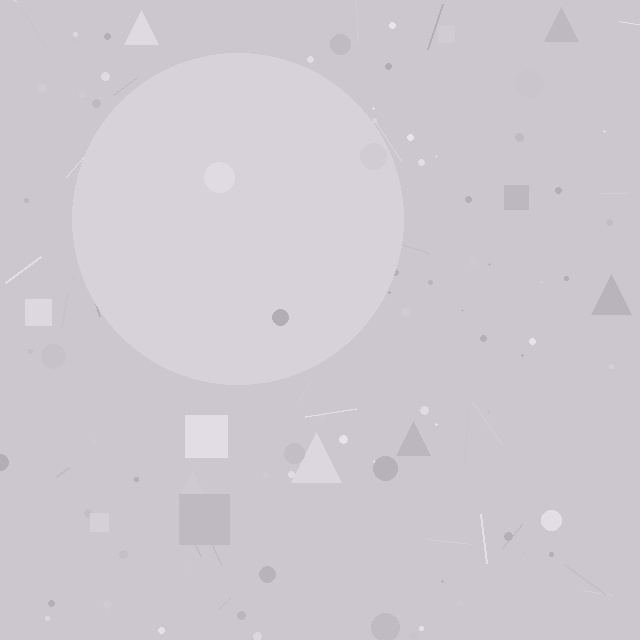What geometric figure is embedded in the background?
A circle is embedded in the background.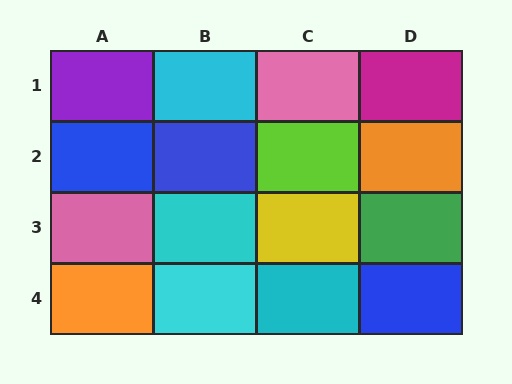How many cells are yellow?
1 cell is yellow.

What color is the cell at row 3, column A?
Pink.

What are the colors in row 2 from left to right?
Blue, blue, lime, orange.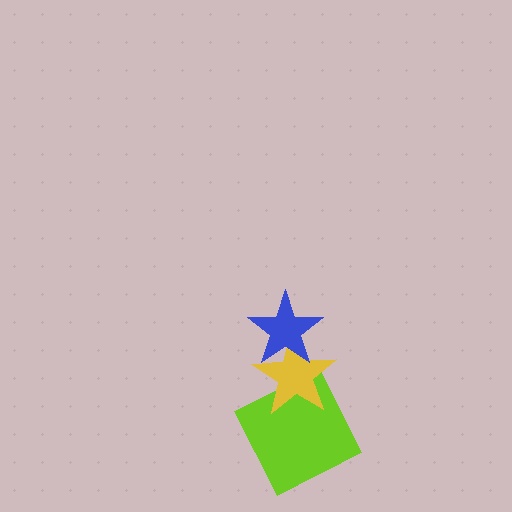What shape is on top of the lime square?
The yellow star is on top of the lime square.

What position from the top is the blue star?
The blue star is 1st from the top.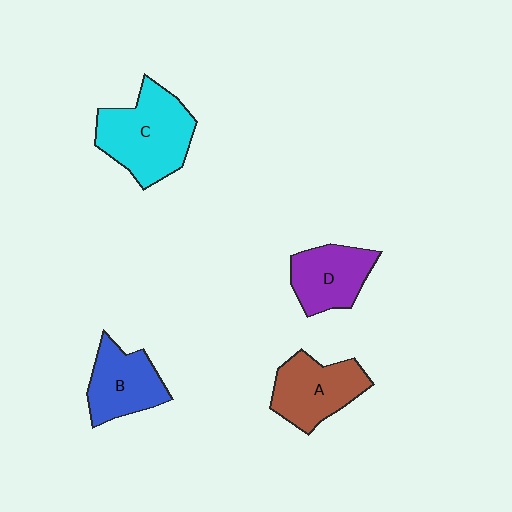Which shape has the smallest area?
Shape D (purple).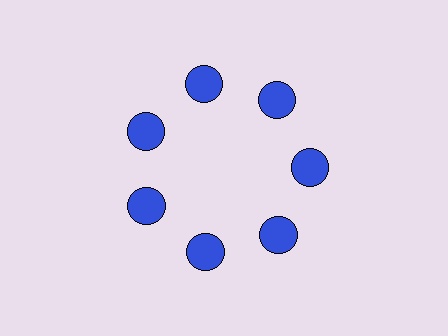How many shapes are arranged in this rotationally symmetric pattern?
There are 7 shapes, arranged in 7 groups of 1.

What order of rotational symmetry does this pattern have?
This pattern has 7-fold rotational symmetry.